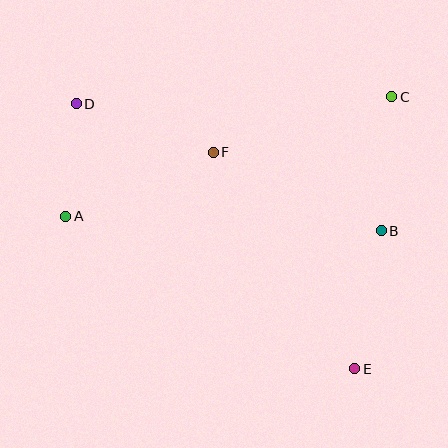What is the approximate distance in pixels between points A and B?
The distance between A and B is approximately 316 pixels.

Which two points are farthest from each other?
Points D and E are farthest from each other.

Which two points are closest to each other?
Points A and D are closest to each other.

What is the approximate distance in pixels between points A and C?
The distance between A and C is approximately 347 pixels.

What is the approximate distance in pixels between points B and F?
The distance between B and F is approximately 186 pixels.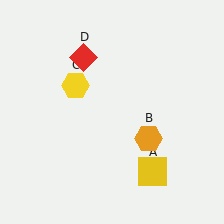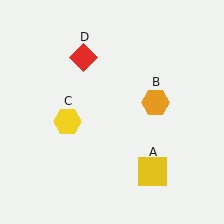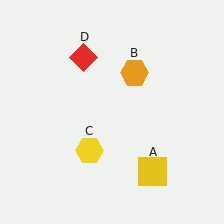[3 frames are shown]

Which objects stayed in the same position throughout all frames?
Yellow square (object A) and red diamond (object D) remained stationary.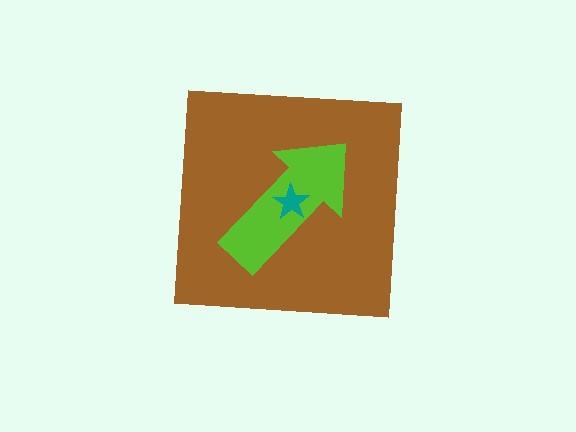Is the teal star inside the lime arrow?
Yes.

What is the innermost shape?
The teal star.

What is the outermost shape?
The brown square.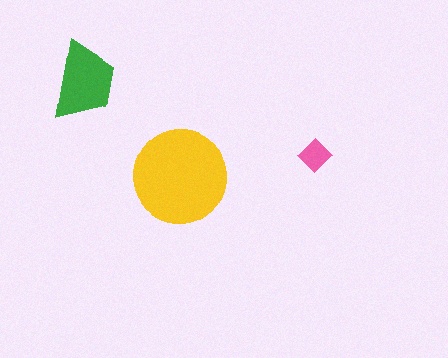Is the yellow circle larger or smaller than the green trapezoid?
Larger.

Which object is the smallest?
The pink diamond.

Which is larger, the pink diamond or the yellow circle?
The yellow circle.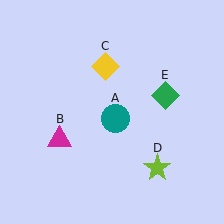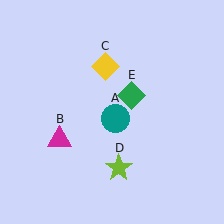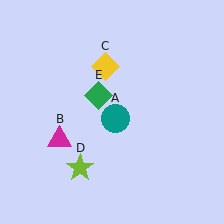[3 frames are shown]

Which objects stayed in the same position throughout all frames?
Teal circle (object A) and magenta triangle (object B) and yellow diamond (object C) remained stationary.